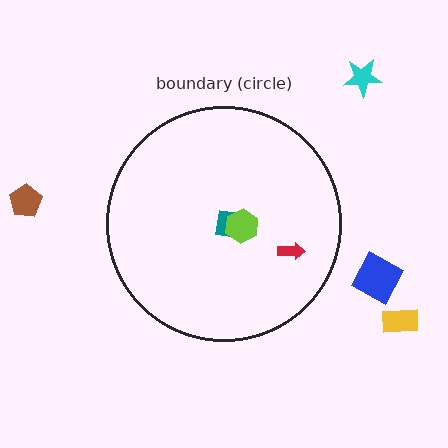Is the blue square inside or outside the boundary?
Outside.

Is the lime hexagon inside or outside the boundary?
Inside.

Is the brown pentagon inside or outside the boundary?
Outside.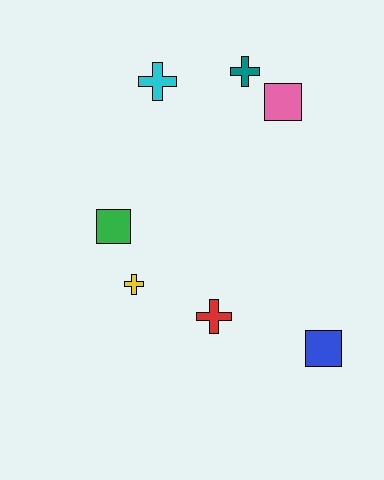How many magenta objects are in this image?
There are no magenta objects.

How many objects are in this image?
There are 7 objects.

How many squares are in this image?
There are 3 squares.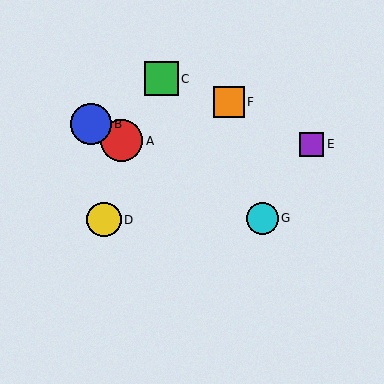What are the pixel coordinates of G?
Object G is at (262, 218).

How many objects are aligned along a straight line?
3 objects (A, B, G) are aligned along a straight line.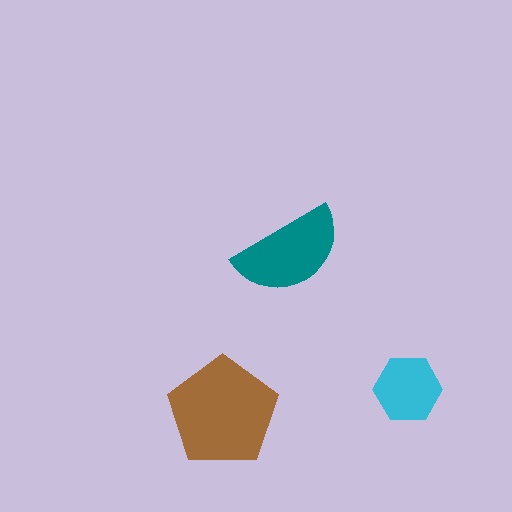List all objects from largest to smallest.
The brown pentagon, the teal semicircle, the cyan hexagon.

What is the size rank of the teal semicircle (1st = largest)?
2nd.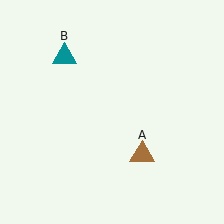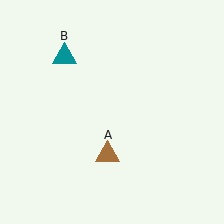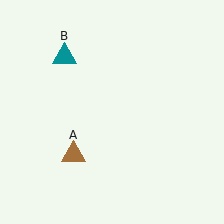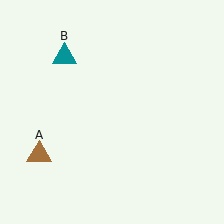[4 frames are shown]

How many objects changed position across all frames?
1 object changed position: brown triangle (object A).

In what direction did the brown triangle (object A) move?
The brown triangle (object A) moved left.